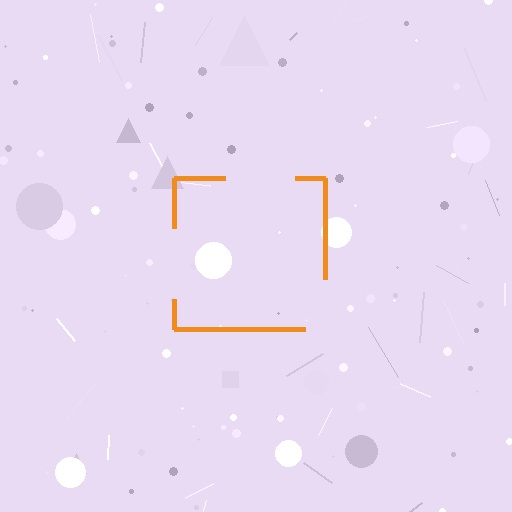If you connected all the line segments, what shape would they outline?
They would outline a square.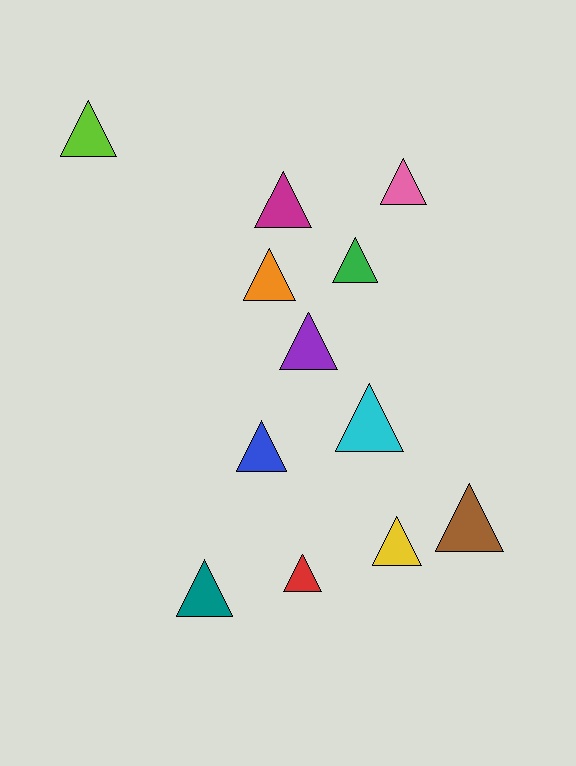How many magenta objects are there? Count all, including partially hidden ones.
There is 1 magenta object.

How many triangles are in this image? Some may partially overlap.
There are 12 triangles.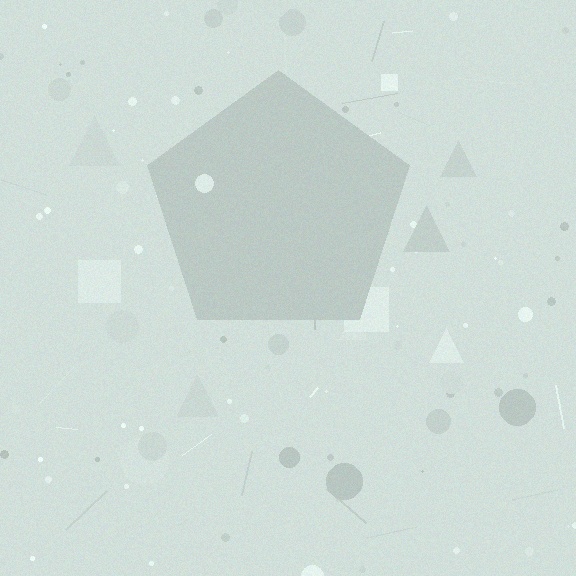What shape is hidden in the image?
A pentagon is hidden in the image.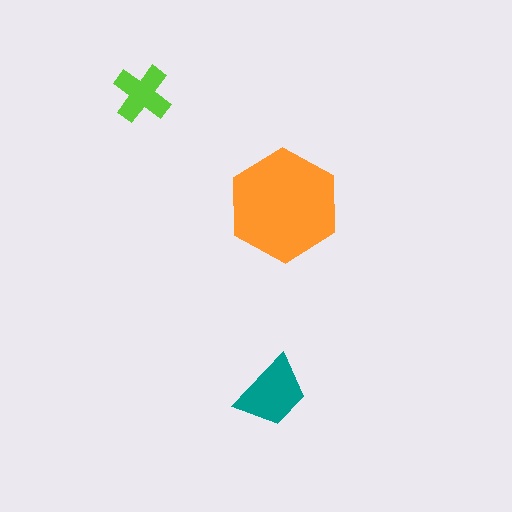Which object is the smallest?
The lime cross.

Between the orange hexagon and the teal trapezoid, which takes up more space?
The orange hexagon.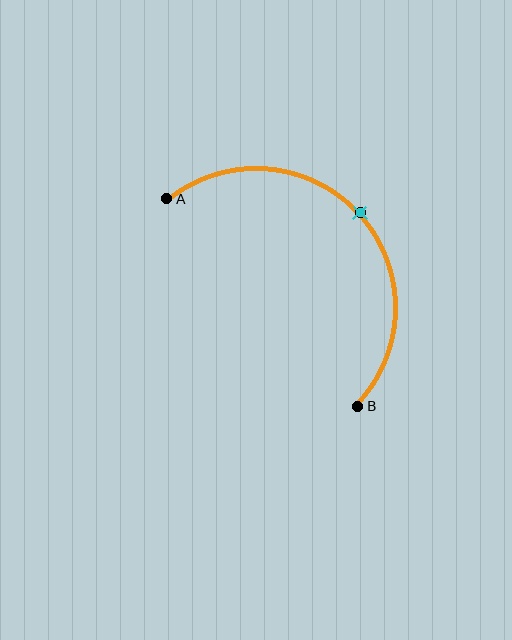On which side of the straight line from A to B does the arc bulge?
The arc bulges above and to the right of the straight line connecting A and B.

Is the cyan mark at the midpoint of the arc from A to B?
Yes. The cyan mark lies on the arc at equal arc-length from both A and B — it is the arc midpoint.